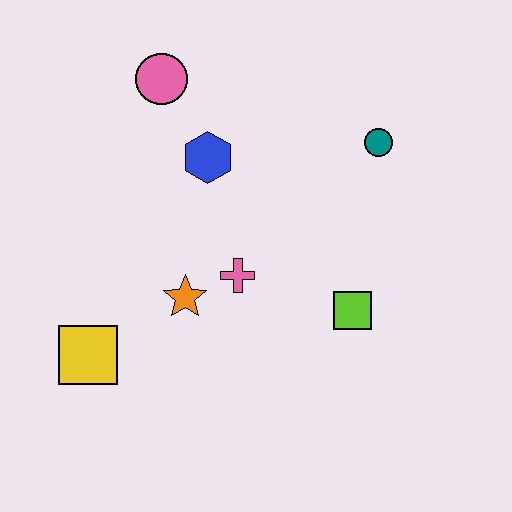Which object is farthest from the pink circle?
The lime square is farthest from the pink circle.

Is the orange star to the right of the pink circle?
Yes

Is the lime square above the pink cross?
No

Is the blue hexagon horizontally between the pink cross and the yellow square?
Yes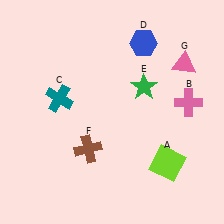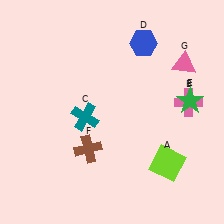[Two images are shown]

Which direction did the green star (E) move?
The green star (E) moved right.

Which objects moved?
The objects that moved are: the teal cross (C), the green star (E).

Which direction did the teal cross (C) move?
The teal cross (C) moved right.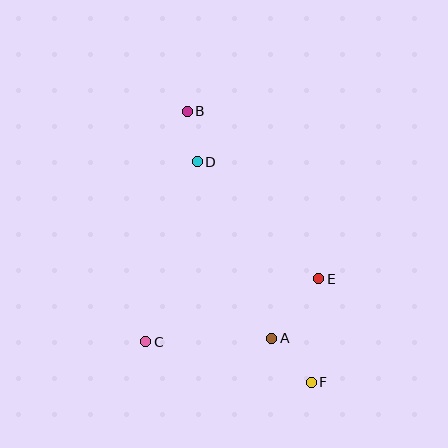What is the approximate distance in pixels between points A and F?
The distance between A and F is approximately 59 pixels.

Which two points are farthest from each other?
Points B and F are farthest from each other.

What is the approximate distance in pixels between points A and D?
The distance between A and D is approximately 192 pixels.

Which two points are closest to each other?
Points B and D are closest to each other.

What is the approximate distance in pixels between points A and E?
The distance between A and E is approximately 76 pixels.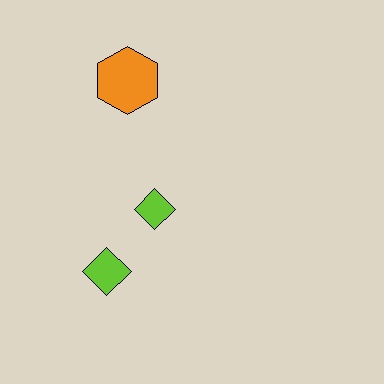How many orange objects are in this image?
There is 1 orange object.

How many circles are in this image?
There are no circles.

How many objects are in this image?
There are 3 objects.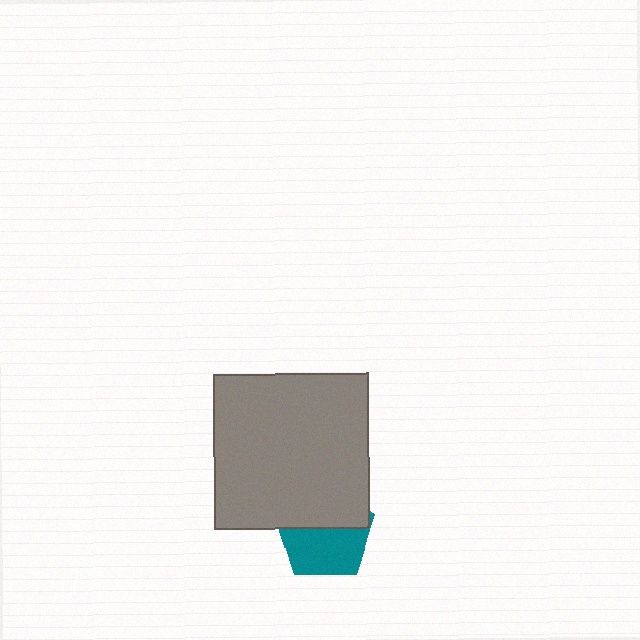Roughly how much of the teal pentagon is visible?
About half of it is visible (roughly 54%).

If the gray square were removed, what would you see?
You would see the complete teal pentagon.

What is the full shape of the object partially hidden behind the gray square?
The partially hidden object is a teal pentagon.